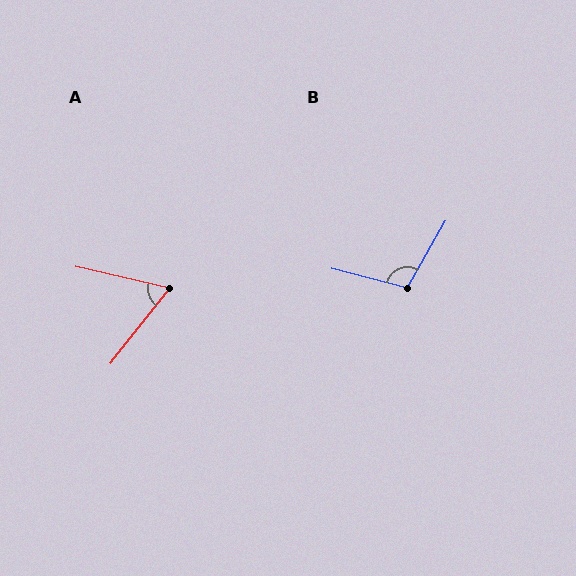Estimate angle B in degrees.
Approximately 106 degrees.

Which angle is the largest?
B, at approximately 106 degrees.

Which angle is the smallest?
A, at approximately 65 degrees.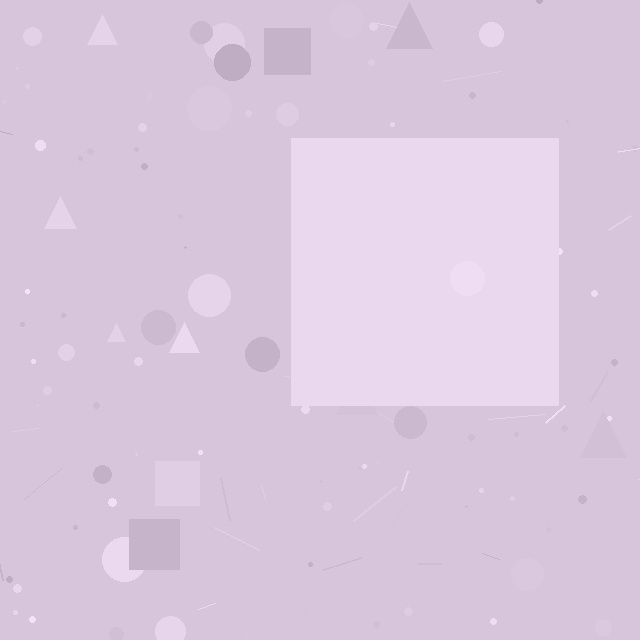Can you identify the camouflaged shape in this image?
The camouflaged shape is a square.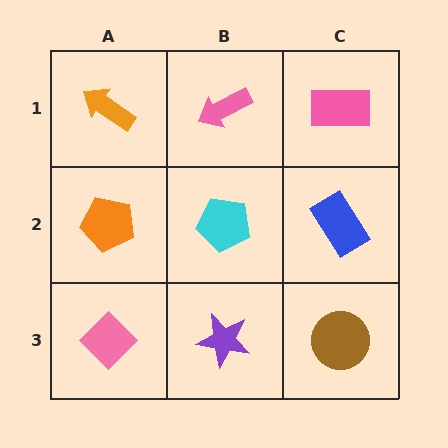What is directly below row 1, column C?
A blue rectangle.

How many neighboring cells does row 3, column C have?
2.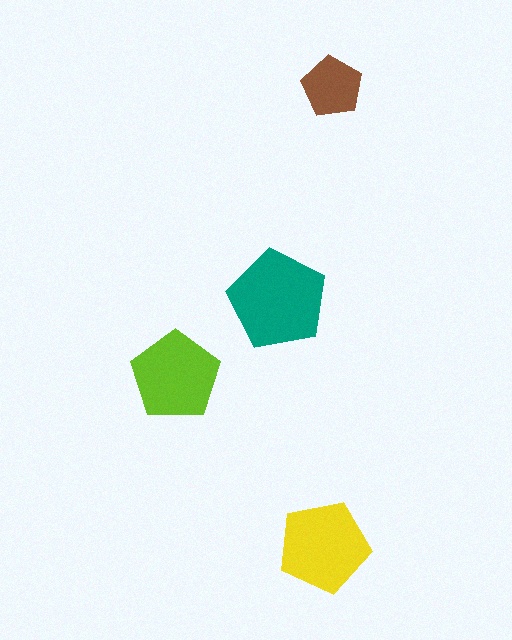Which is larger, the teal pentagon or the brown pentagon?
The teal one.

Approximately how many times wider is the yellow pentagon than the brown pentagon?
About 1.5 times wider.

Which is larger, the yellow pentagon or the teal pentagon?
The teal one.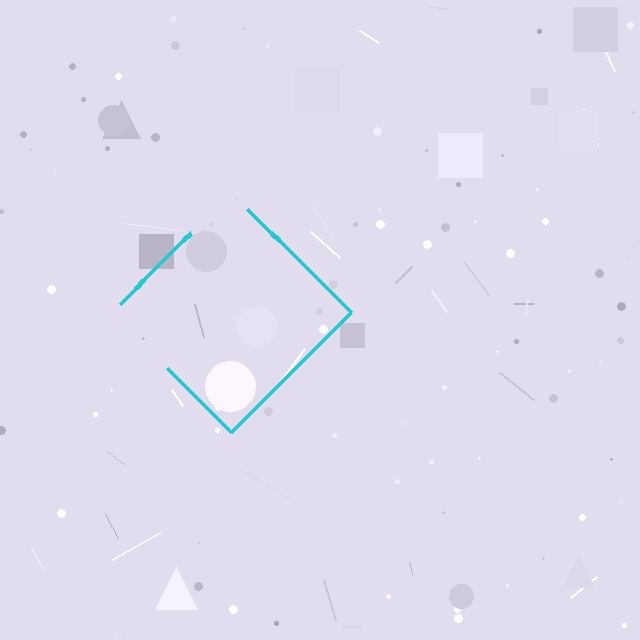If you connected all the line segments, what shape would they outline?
They would outline a diamond.